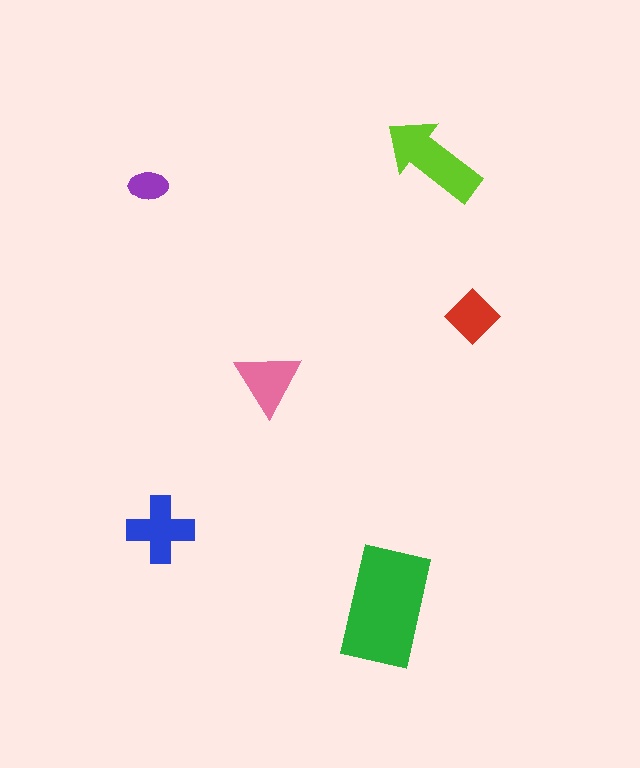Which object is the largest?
The green rectangle.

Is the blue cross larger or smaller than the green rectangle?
Smaller.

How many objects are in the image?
There are 6 objects in the image.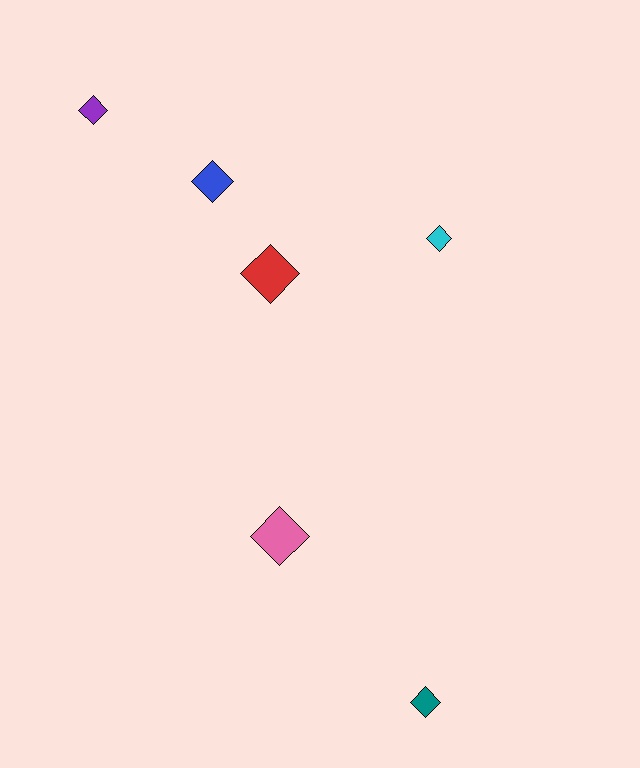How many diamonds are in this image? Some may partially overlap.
There are 6 diamonds.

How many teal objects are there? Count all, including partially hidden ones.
There is 1 teal object.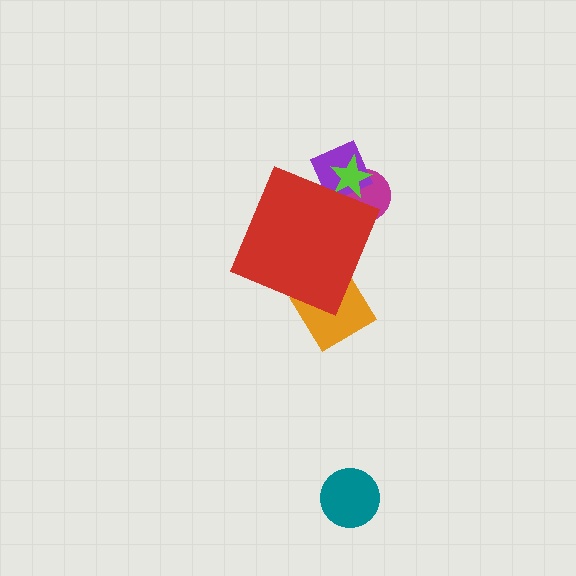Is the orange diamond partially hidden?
Yes, the orange diamond is partially hidden behind the red diamond.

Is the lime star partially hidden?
Yes, the lime star is partially hidden behind the red diamond.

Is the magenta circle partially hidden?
Yes, the magenta circle is partially hidden behind the red diamond.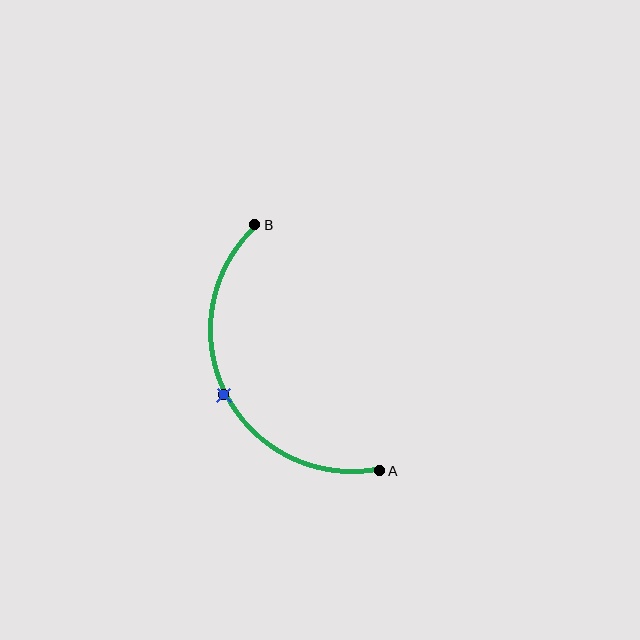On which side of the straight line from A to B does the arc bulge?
The arc bulges to the left of the straight line connecting A and B.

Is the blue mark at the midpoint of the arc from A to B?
Yes. The blue mark lies on the arc at equal arc-length from both A and B — it is the arc midpoint.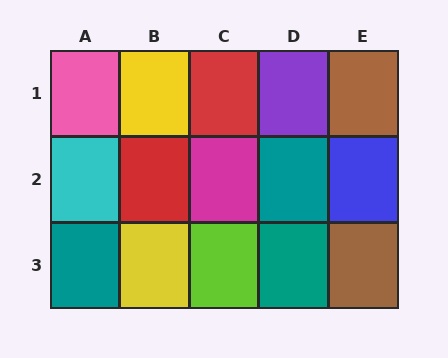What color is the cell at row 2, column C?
Magenta.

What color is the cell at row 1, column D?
Purple.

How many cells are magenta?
1 cell is magenta.